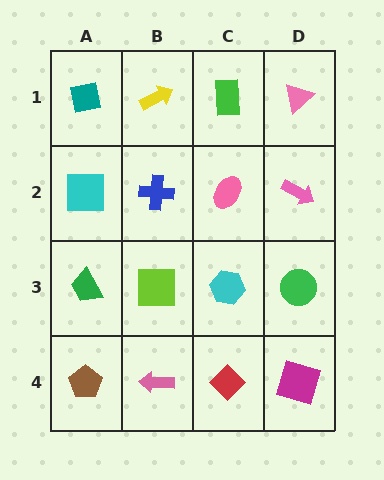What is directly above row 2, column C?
A green rectangle.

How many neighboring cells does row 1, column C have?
3.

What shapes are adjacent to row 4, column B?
A lime square (row 3, column B), a brown pentagon (row 4, column A), a red diamond (row 4, column C).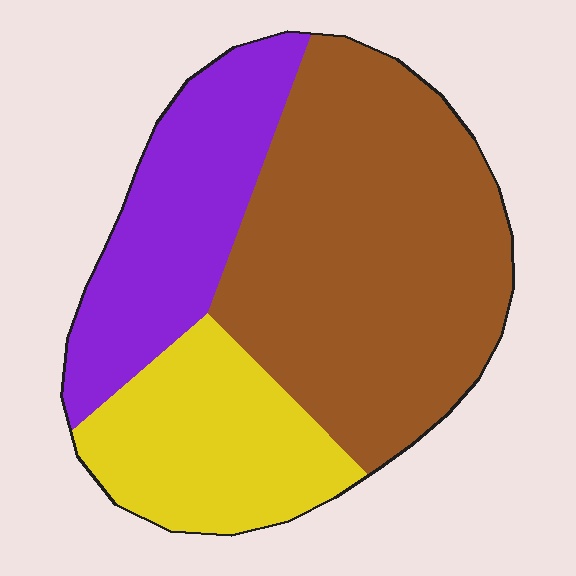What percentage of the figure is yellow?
Yellow covers roughly 25% of the figure.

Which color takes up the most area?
Brown, at roughly 50%.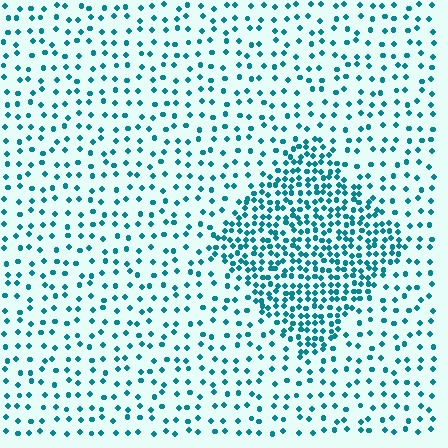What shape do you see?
I see a diamond.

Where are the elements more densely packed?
The elements are more densely packed inside the diamond boundary.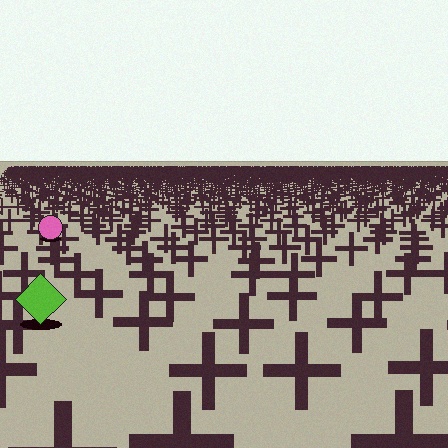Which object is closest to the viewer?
The lime diamond is closest. The texture marks near it are larger and more spread out.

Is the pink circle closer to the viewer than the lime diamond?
No. The lime diamond is closer — you can tell from the texture gradient: the ground texture is coarser near it.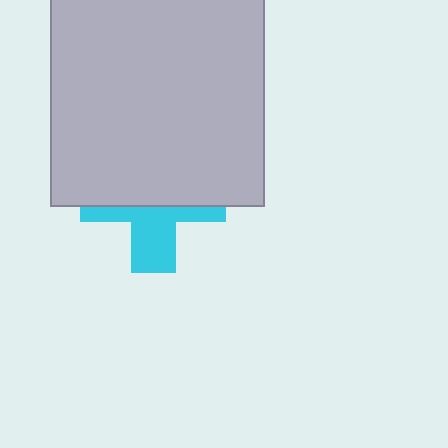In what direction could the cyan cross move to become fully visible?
The cyan cross could move down. That would shift it out from behind the light gray square entirely.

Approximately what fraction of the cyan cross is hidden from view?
Roughly 60% of the cyan cross is hidden behind the light gray square.